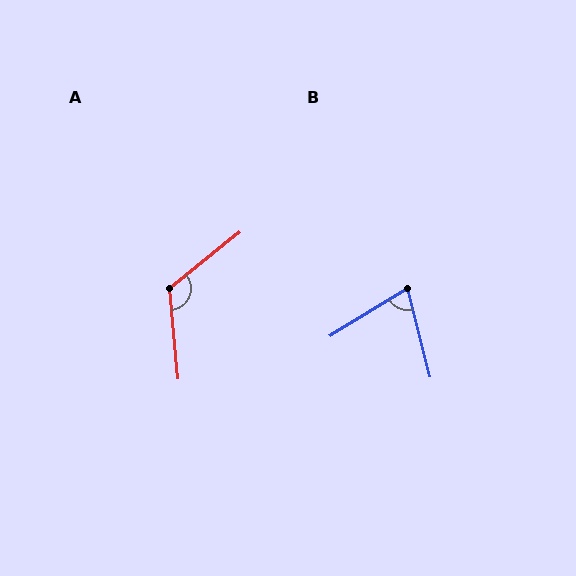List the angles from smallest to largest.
B (73°), A (124°).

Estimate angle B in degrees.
Approximately 73 degrees.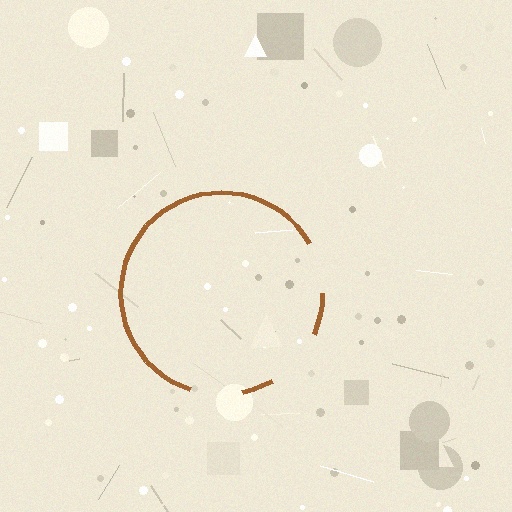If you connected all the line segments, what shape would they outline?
They would outline a circle.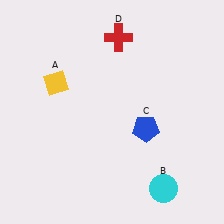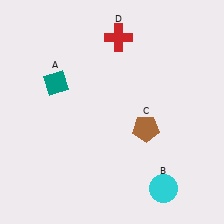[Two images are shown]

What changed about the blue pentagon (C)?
In Image 1, C is blue. In Image 2, it changed to brown.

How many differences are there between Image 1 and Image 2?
There are 2 differences between the two images.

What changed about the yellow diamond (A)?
In Image 1, A is yellow. In Image 2, it changed to teal.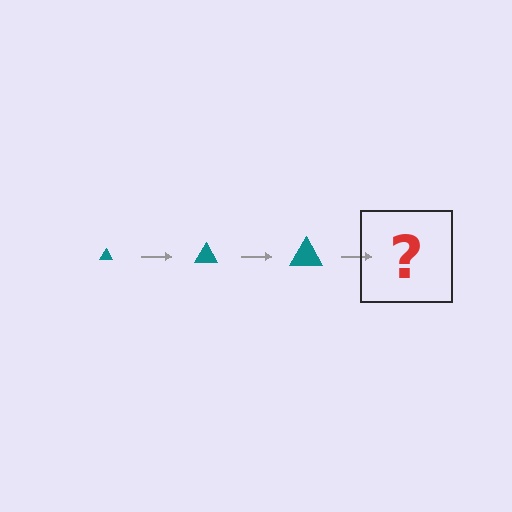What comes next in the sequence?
The next element should be a teal triangle, larger than the previous one.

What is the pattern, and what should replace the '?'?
The pattern is that the triangle gets progressively larger each step. The '?' should be a teal triangle, larger than the previous one.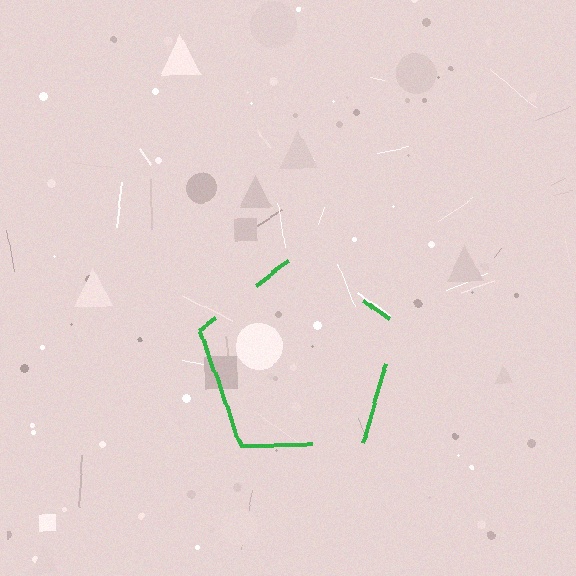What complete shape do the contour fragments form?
The contour fragments form a pentagon.